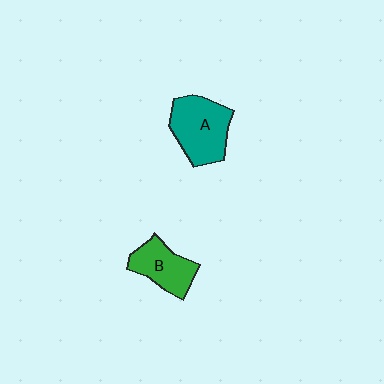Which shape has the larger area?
Shape A (teal).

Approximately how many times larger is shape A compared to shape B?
Approximately 1.4 times.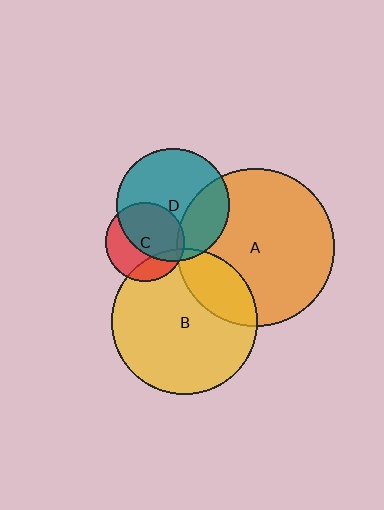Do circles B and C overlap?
Yes.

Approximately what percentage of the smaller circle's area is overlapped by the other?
Approximately 20%.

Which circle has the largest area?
Circle A (orange).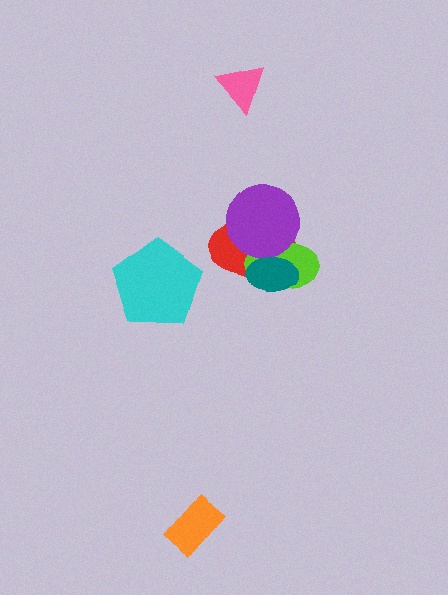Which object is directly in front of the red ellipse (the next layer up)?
The lime ellipse is directly in front of the red ellipse.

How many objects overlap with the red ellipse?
3 objects overlap with the red ellipse.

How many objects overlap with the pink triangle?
0 objects overlap with the pink triangle.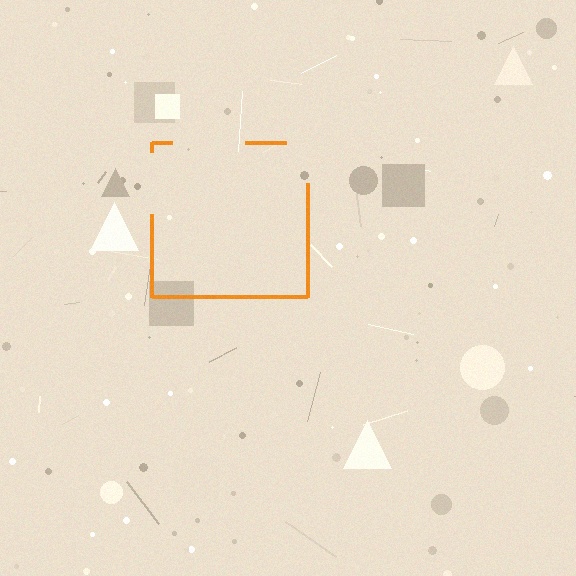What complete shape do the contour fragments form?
The contour fragments form a square.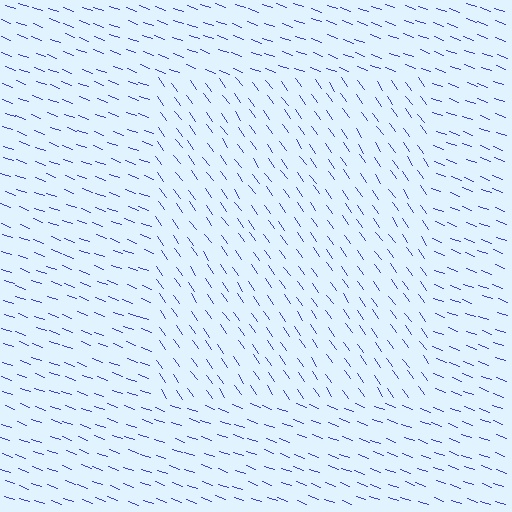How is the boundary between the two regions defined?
The boundary is defined purely by a change in line orientation (approximately 35 degrees difference). All lines are the same color and thickness.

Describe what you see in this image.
The image is filled with small blue line segments. A rectangle region in the image has lines oriented differently from the surrounding lines, creating a visible texture boundary.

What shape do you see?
I see a rectangle.